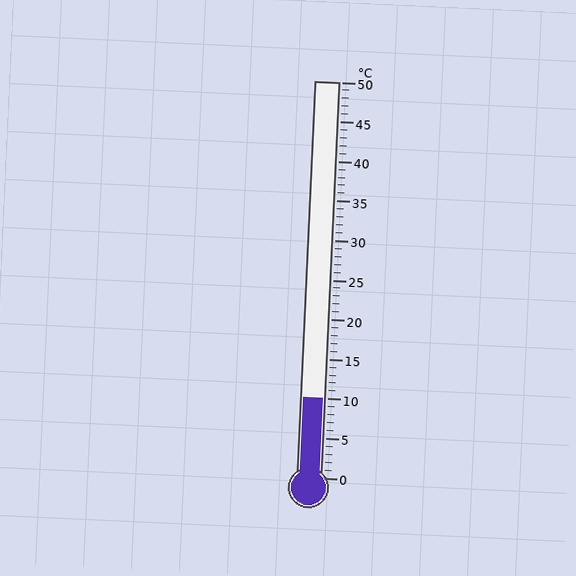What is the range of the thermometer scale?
The thermometer scale ranges from 0°C to 50°C.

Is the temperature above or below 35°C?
The temperature is below 35°C.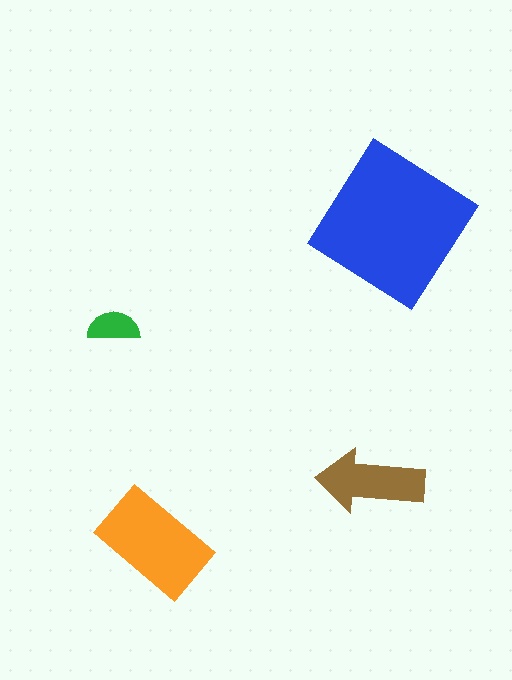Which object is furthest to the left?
The green semicircle is leftmost.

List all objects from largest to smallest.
The blue diamond, the orange rectangle, the brown arrow, the green semicircle.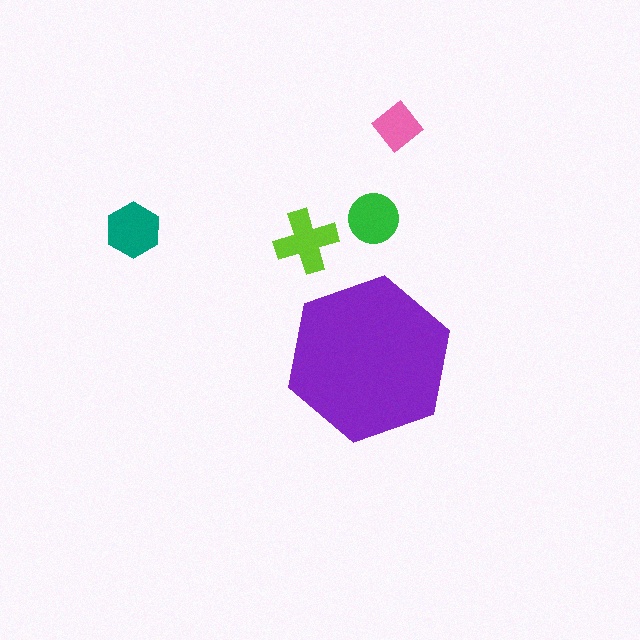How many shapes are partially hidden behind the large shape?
0 shapes are partially hidden.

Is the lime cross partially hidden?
No, the lime cross is fully visible.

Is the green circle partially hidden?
No, the green circle is fully visible.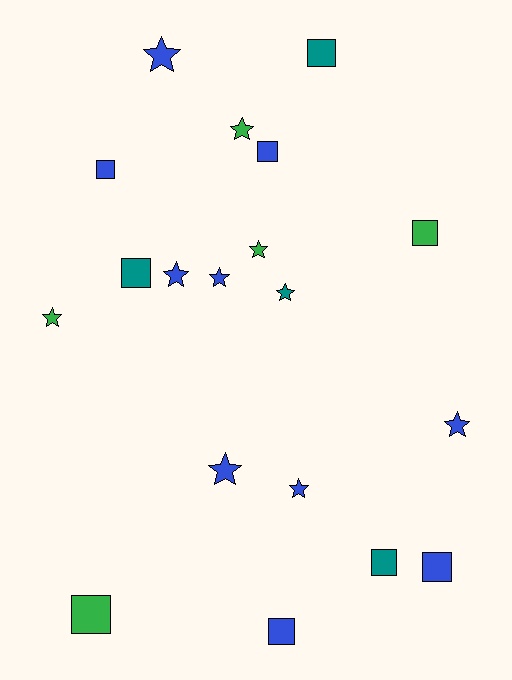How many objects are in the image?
There are 19 objects.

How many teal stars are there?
There is 1 teal star.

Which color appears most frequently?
Blue, with 10 objects.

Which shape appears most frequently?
Star, with 10 objects.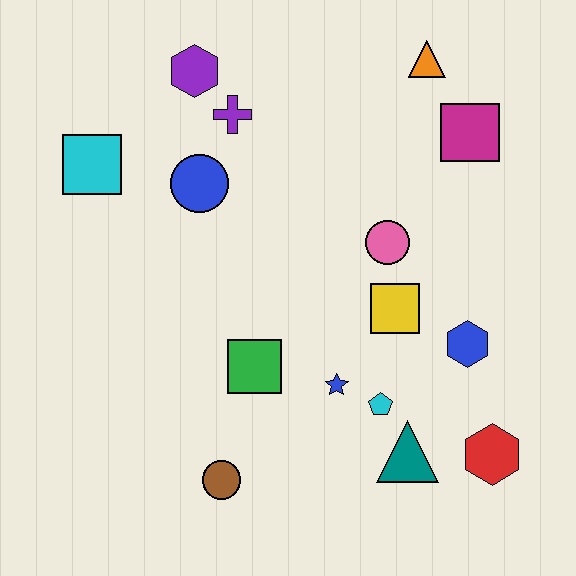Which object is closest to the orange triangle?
The magenta square is closest to the orange triangle.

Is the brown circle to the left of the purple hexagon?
No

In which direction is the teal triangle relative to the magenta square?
The teal triangle is below the magenta square.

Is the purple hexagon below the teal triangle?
No